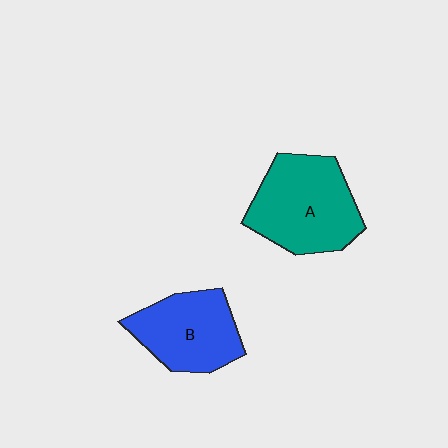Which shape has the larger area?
Shape A (teal).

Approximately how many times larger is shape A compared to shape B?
Approximately 1.2 times.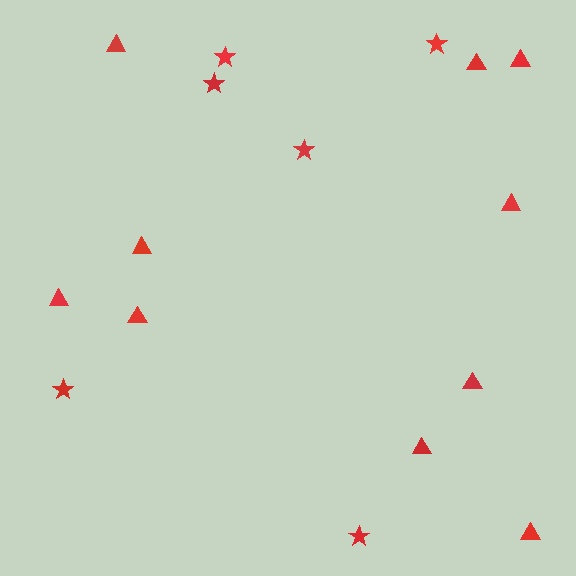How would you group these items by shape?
There are 2 groups: one group of triangles (10) and one group of stars (6).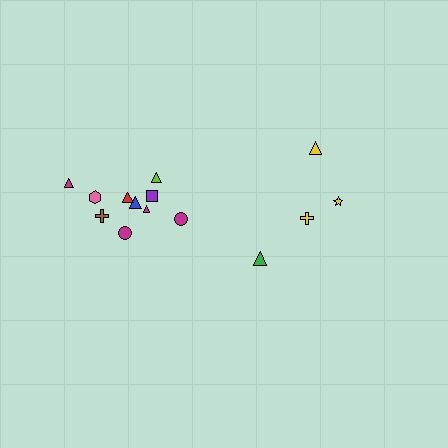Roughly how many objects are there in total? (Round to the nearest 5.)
Roughly 15 objects in total.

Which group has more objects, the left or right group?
The left group.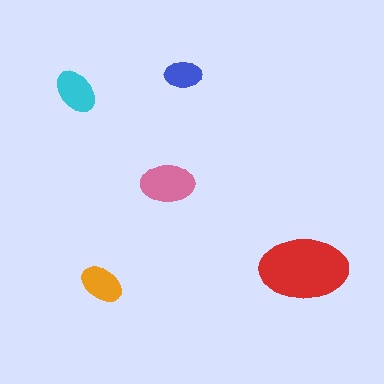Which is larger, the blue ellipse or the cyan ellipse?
The cyan one.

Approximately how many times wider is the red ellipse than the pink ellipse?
About 1.5 times wider.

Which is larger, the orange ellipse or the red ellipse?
The red one.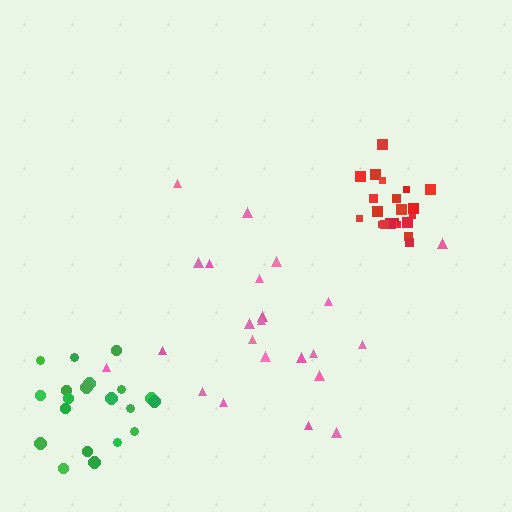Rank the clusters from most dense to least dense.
red, green, pink.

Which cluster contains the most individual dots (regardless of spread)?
Red (23).